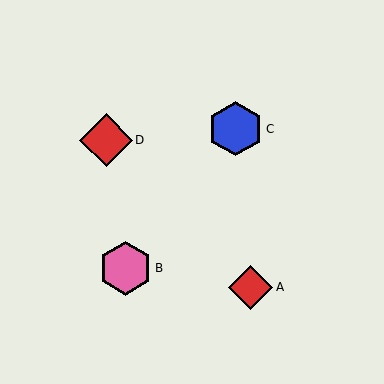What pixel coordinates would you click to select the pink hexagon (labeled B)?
Click at (126, 268) to select the pink hexagon B.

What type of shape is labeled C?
Shape C is a blue hexagon.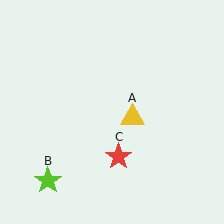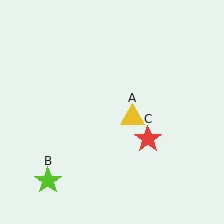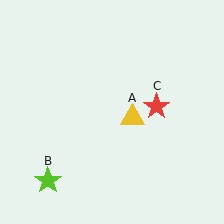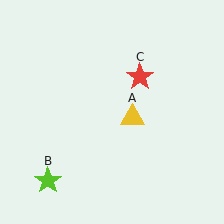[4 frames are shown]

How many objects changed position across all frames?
1 object changed position: red star (object C).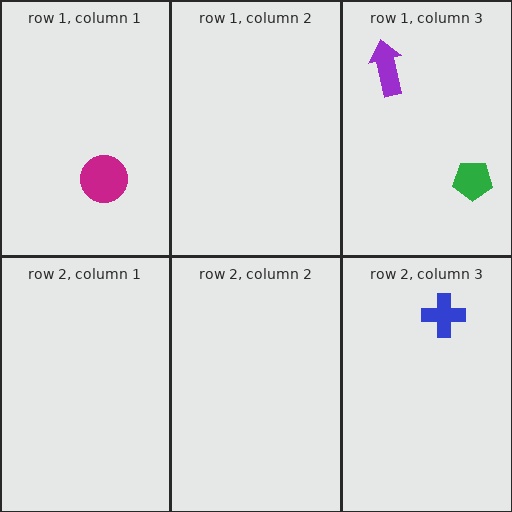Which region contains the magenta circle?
The row 1, column 1 region.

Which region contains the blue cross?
The row 2, column 3 region.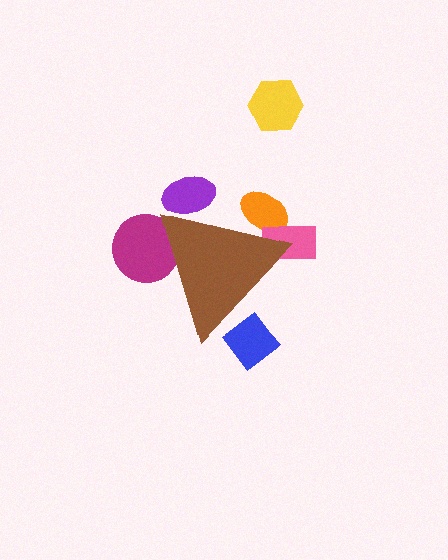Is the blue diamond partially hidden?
Yes, the blue diamond is partially hidden behind the brown triangle.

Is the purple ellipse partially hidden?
Yes, the purple ellipse is partially hidden behind the brown triangle.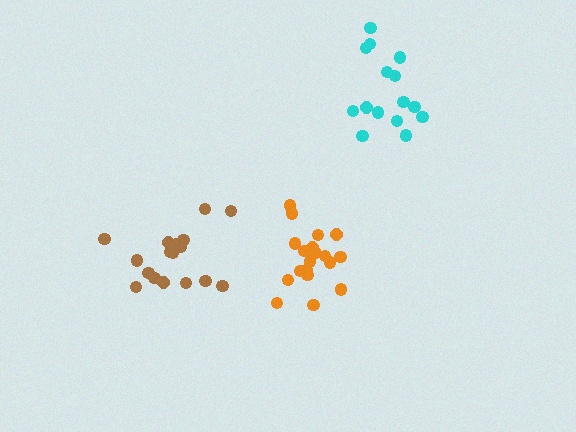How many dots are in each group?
Group 1: 19 dots, Group 2: 15 dots, Group 3: 17 dots (51 total).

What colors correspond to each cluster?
The clusters are colored: orange, cyan, brown.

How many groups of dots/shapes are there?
There are 3 groups.